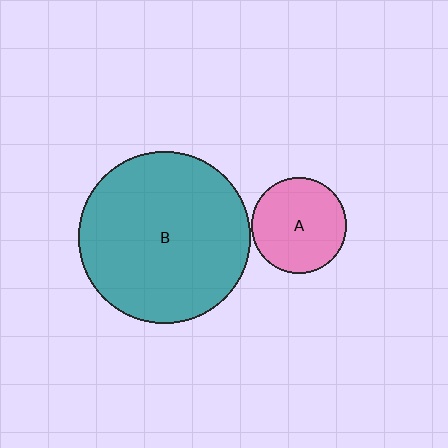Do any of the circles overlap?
No, none of the circles overlap.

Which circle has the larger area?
Circle B (teal).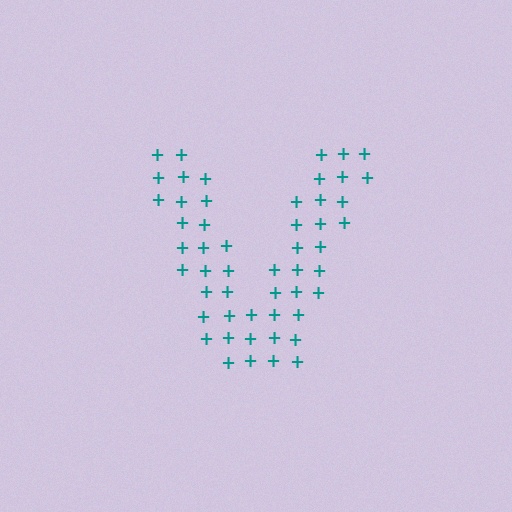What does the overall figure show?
The overall figure shows the letter V.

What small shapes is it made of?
It is made of small plus signs.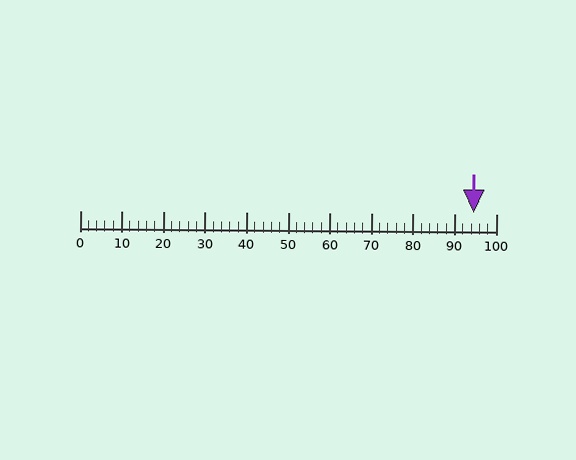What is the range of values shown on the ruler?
The ruler shows values from 0 to 100.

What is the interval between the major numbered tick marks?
The major tick marks are spaced 10 units apart.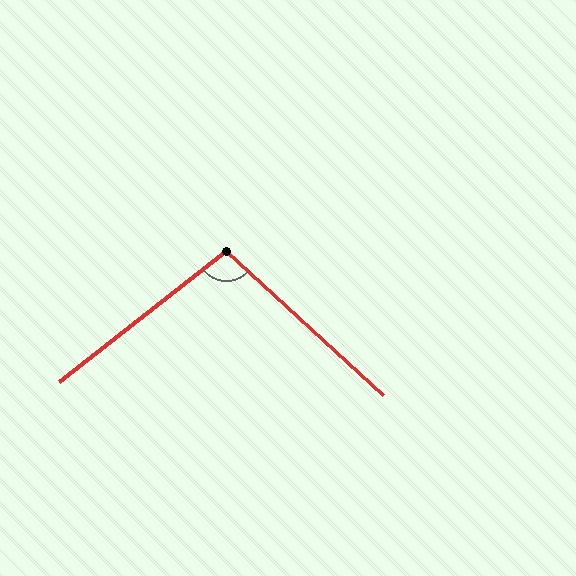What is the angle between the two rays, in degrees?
Approximately 99 degrees.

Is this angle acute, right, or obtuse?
It is obtuse.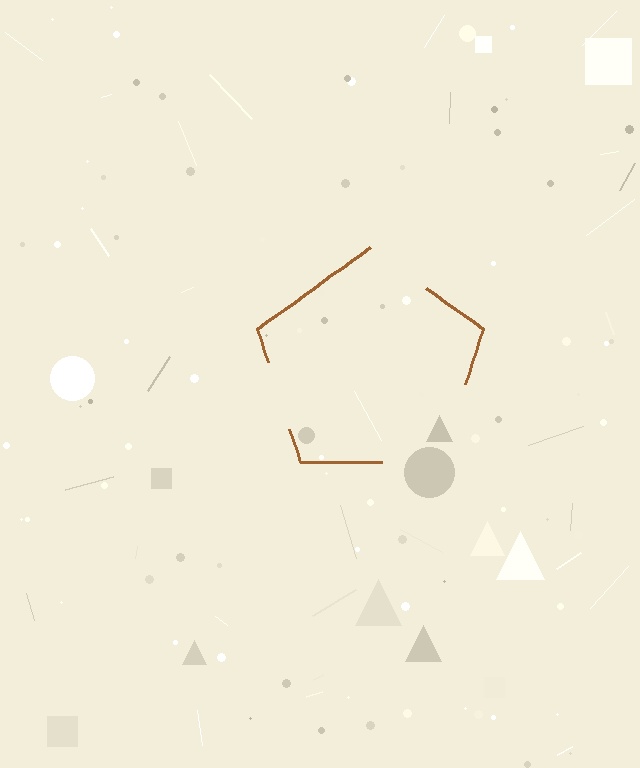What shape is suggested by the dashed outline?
The dashed outline suggests a pentagon.